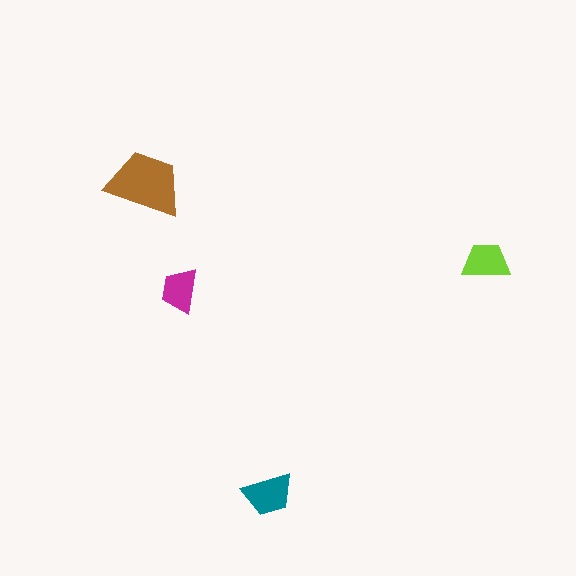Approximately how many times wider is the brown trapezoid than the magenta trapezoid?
About 1.5 times wider.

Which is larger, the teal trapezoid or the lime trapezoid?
The teal one.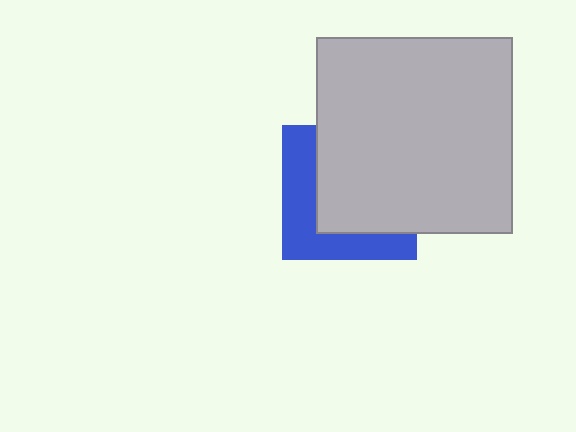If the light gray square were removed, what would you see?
You would see the complete blue square.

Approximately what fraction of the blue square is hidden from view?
Roughly 60% of the blue square is hidden behind the light gray square.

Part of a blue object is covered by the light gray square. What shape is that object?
It is a square.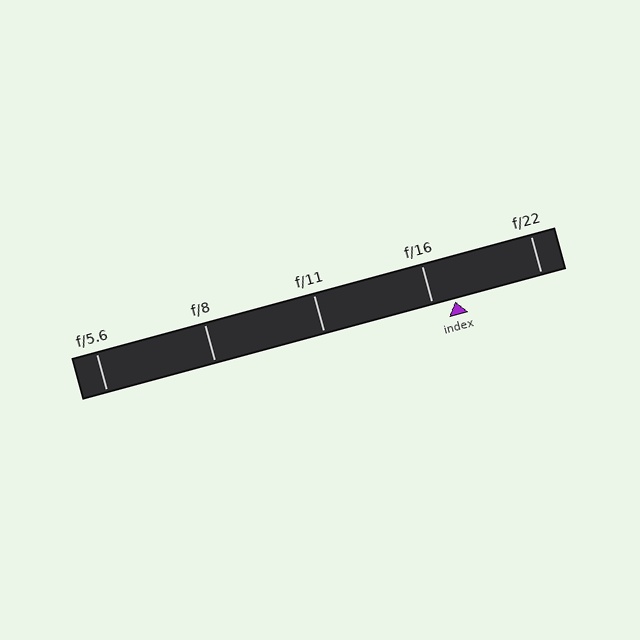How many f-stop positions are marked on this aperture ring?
There are 5 f-stop positions marked.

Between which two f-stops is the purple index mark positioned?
The index mark is between f/16 and f/22.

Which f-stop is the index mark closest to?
The index mark is closest to f/16.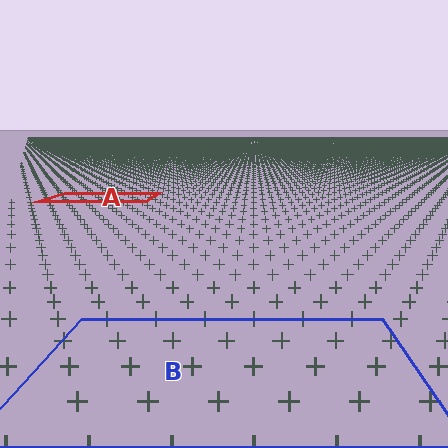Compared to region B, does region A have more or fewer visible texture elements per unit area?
Region A has more texture elements per unit area — they are packed more densely because it is farther away.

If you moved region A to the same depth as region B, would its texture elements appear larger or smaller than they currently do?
They would appear larger. At a closer depth, the same texture elements are projected at a bigger on-screen size.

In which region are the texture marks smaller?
The texture marks are smaller in region A, because it is farther away.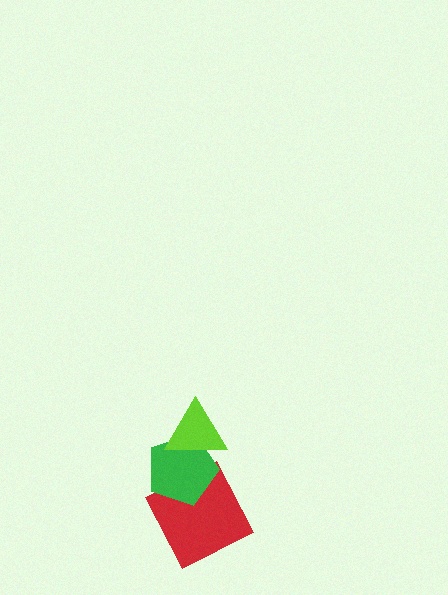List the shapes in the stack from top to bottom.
From top to bottom: the lime triangle, the green pentagon, the red square.